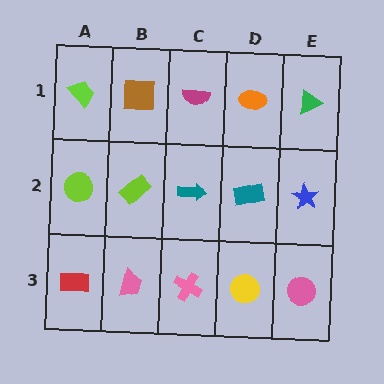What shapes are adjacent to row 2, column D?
An orange ellipse (row 1, column D), a yellow circle (row 3, column D), a teal arrow (row 2, column C), a blue star (row 2, column E).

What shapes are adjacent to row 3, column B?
A lime rectangle (row 2, column B), a red rectangle (row 3, column A), a pink cross (row 3, column C).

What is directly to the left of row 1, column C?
A brown square.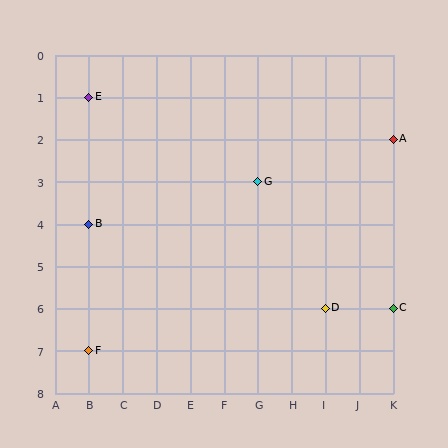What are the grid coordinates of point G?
Point G is at grid coordinates (G, 3).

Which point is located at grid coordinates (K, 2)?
Point A is at (K, 2).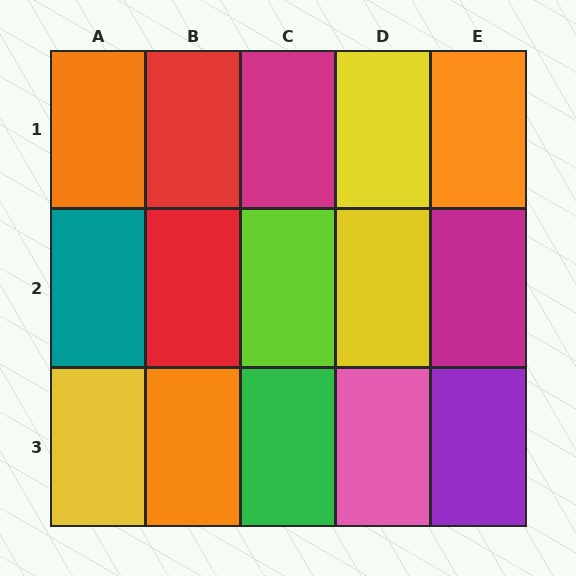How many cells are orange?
3 cells are orange.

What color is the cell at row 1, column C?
Magenta.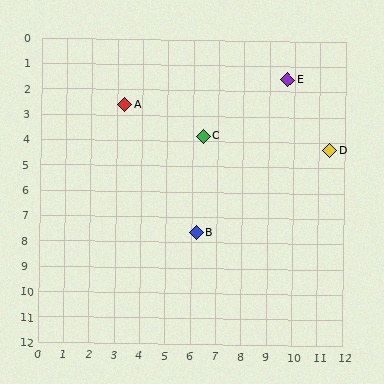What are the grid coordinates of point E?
Point E is at approximately (9.7, 1.5).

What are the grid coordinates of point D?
Point D is at approximately (11.4, 4.3).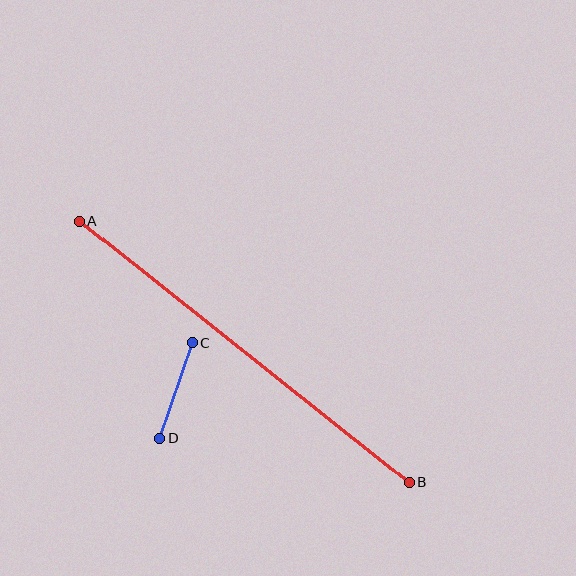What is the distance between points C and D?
The distance is approximately 101 pixels.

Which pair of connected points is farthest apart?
Points A and B are farthest apart.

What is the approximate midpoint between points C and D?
The midpoint is at approximately (176, 391) pixels.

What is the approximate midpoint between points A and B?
The midpoint is at approximately (244, 351) pixels.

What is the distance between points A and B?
The distance is approximately 421 pixels.